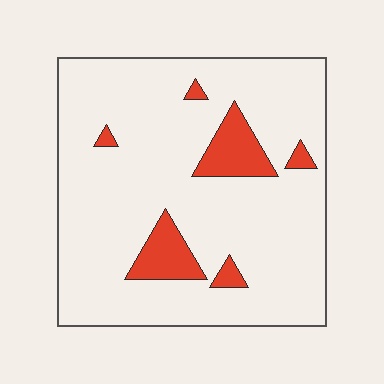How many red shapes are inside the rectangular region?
6.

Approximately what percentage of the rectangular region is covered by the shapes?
Approximately 10%.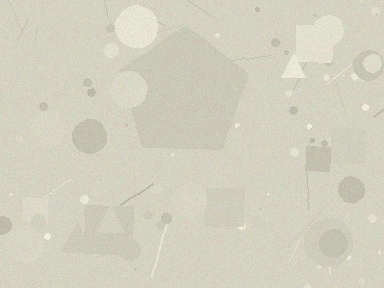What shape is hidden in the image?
A pentagon is hidden in the image.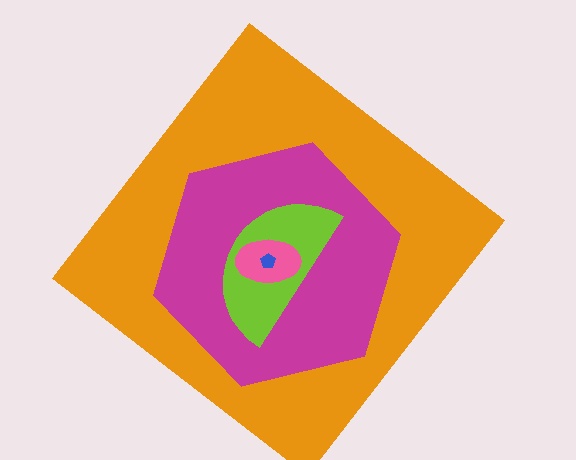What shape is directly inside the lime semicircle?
The pink ellipse.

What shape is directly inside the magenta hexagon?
The lime semicircle.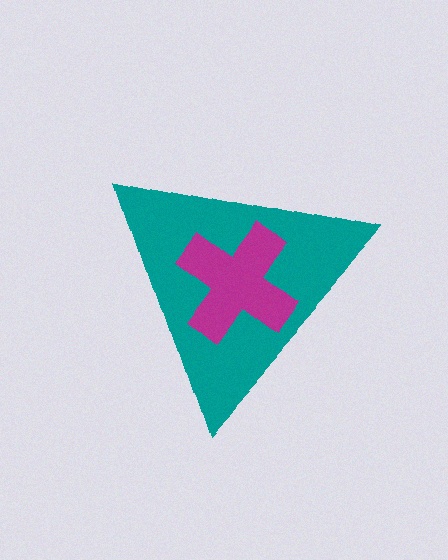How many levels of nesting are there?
2.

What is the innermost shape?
The magenta cross.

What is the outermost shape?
The teal triangle.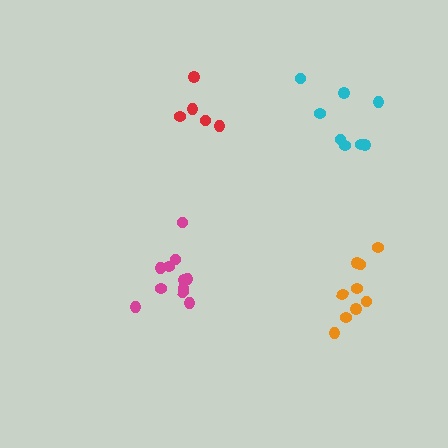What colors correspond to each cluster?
The clusters are colored: magenta, orange, red, cyan.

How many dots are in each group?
Group 1: 11 dots, Group 2: 9 dots, Group 3: 5 dots, Group 4: 8 dots (33 total).